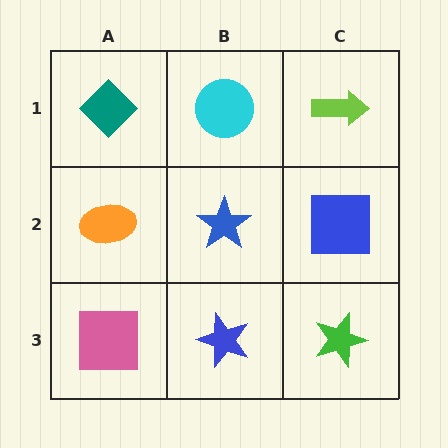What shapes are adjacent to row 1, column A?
An orange ellipse (row 2, column A), a cyan circle (row 1, column B).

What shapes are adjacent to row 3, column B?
A blue star (row 2, column B), a pink square (row 3, column A), a green star (row 3, column C).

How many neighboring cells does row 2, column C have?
3.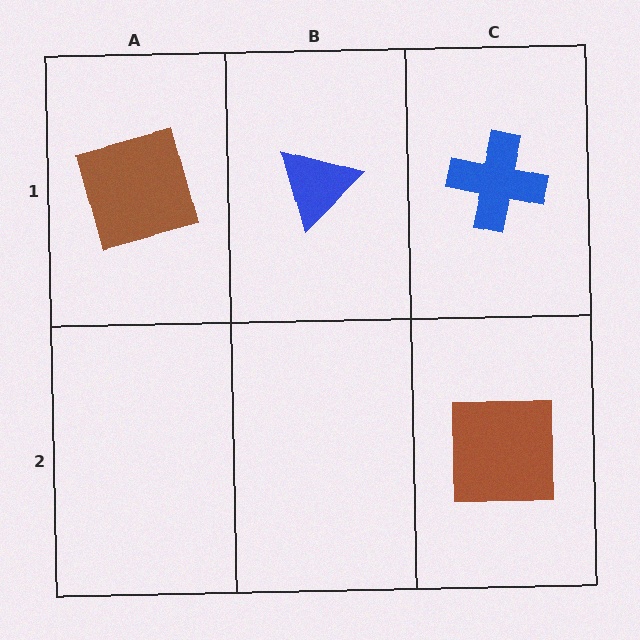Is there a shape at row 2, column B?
No, that cell is empty.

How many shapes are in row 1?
3 shapes.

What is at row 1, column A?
A brown square.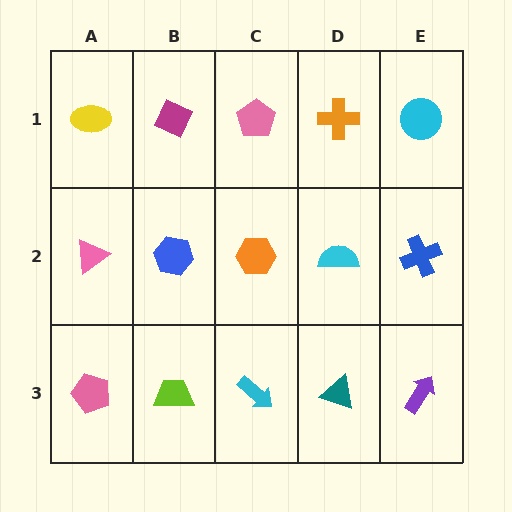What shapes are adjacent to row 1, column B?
A blue hexagon (row 2, column B), a yellow ellipse (row 1, column A), a pink pentagon (row 1, column C).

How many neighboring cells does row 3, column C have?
3.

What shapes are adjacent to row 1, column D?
A cyan semicircle (row 2, column D), a pink pentagon (row 1, column C), a cyan circle (row 1, column E).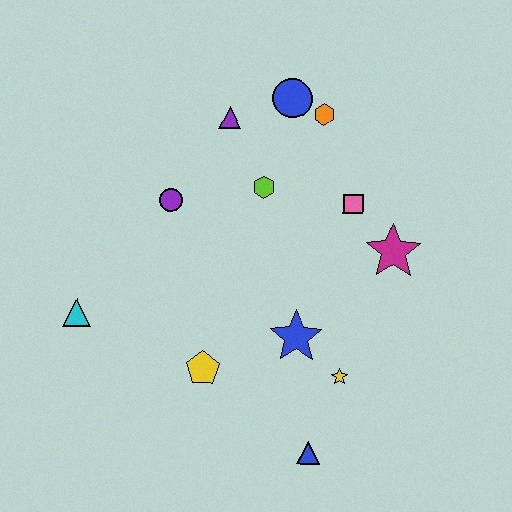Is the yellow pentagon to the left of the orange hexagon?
Yes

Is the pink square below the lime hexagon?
Yes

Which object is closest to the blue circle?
The orange hexagon is closest to the blue circle.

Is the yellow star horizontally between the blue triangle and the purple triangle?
No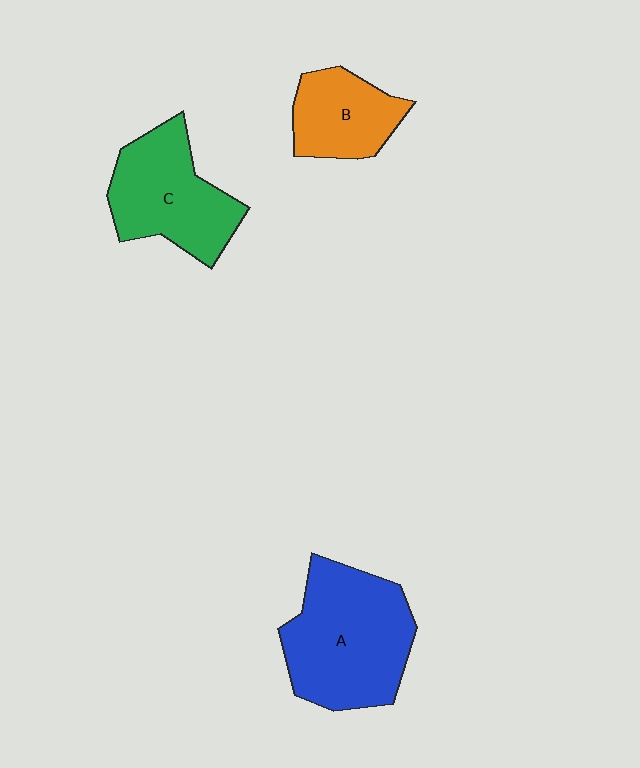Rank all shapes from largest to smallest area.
From largest to smallest: A (blue), C (green), B (orange).